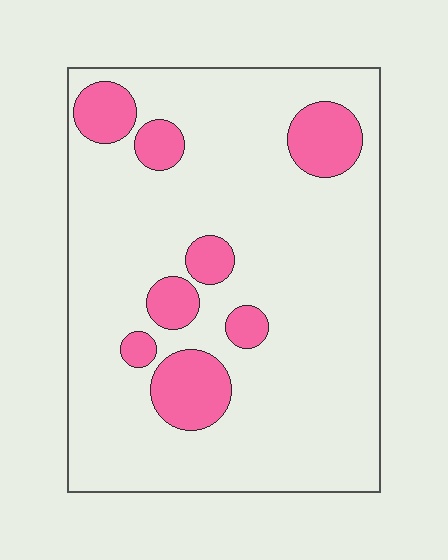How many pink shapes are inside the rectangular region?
8.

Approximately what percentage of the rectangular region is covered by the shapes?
Approximately 15%.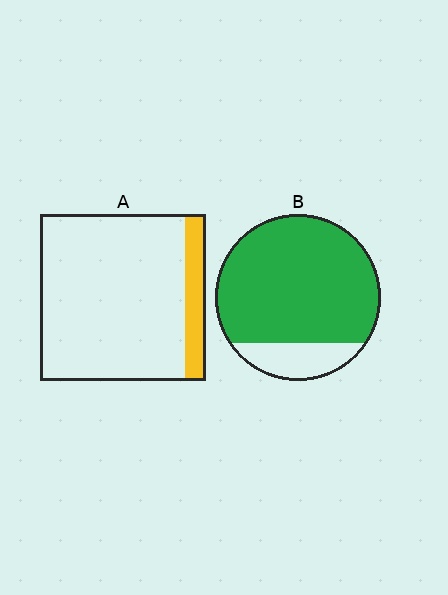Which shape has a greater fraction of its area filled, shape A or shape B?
Shape B.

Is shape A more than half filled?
No.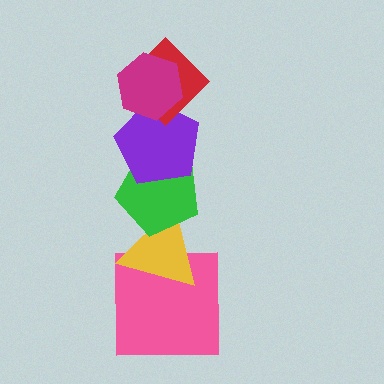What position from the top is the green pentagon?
The green pentagon is 4th from the top.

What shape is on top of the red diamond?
The magenta hexagon is on top of the red diamond.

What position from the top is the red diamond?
The red diamond is 2nd from the top.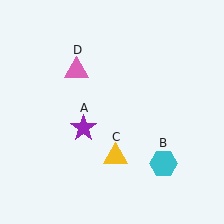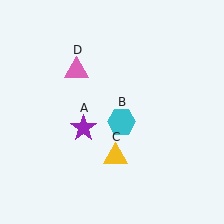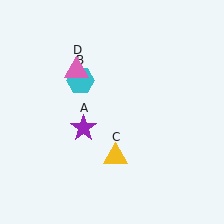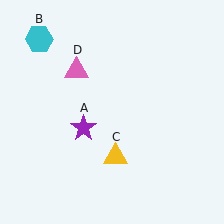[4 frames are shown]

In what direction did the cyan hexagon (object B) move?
The cyan hexagon (object B) moved up and to the left.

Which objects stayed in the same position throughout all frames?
Purple star (object A) and yellow triangle (object C) and pink triangle (object D) remained stationary.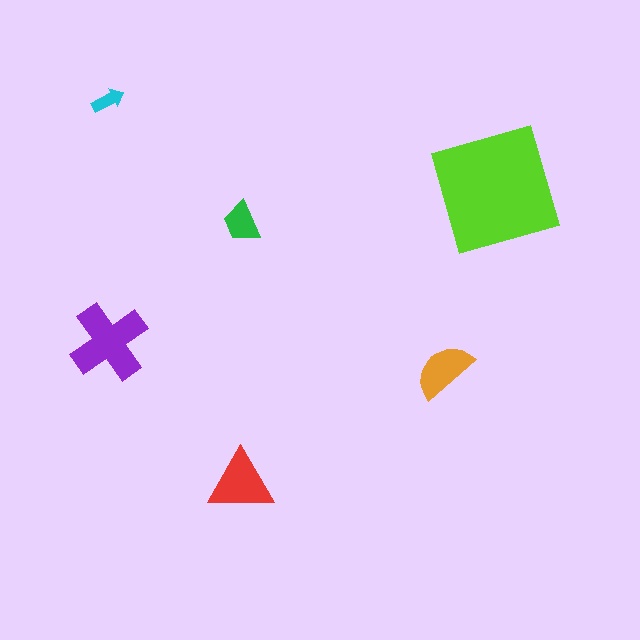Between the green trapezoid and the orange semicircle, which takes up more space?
The orange semicircle.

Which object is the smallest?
The cyan arrow.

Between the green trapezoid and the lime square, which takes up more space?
The lime square.